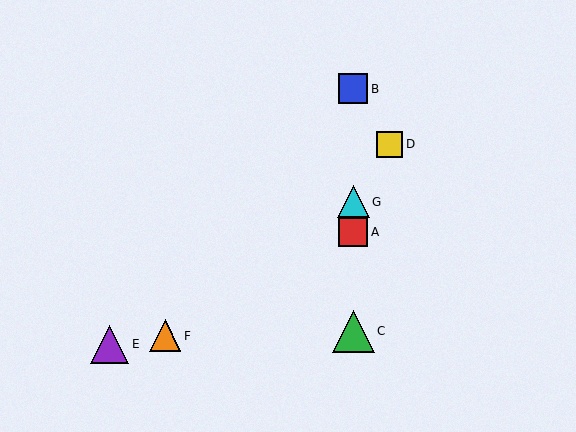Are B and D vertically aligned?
No, B is at x≈353 and D is at x≈390.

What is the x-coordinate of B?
Object B is at x≈353.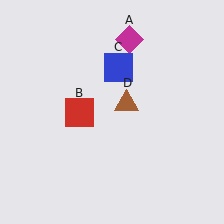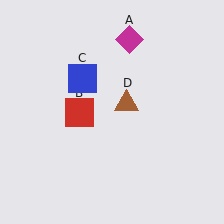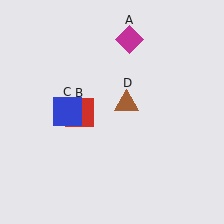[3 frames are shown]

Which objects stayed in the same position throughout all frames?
Magenta diamond (object A) and red square (object B) and brown triangle (object D) remained stationary.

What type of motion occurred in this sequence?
The blue square (object C) rotated counterclockwise around the center of the scene.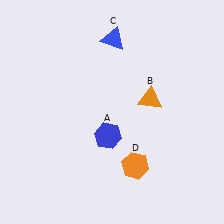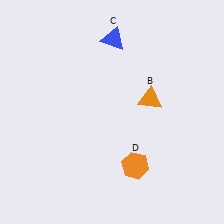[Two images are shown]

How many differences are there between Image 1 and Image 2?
There is 1 difference between the two images.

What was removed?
The blue hexagon (A) was removed in Image 2.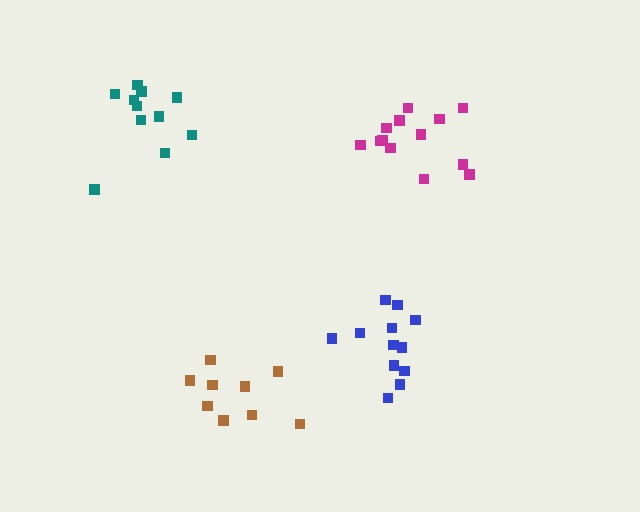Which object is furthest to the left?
The teal cluster is leftmost.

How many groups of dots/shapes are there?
There are 4 groups.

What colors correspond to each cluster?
The clusters are colored: magenta, blue, teal, brown.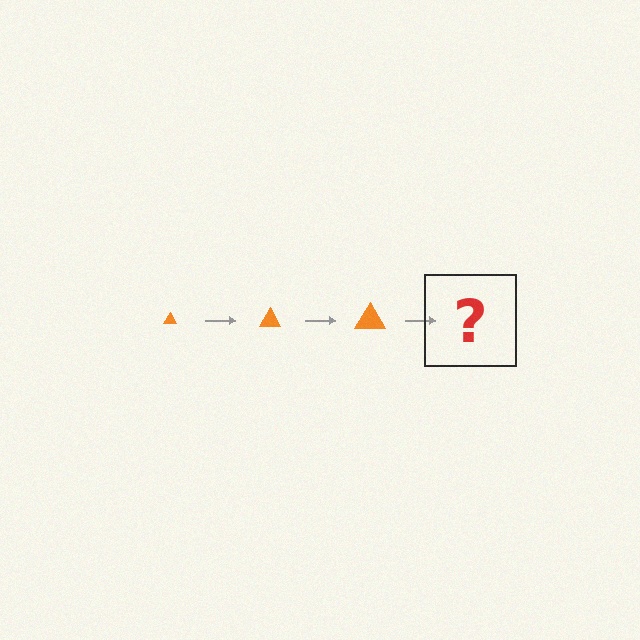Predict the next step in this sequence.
The next step is an orange triangle, larger than the previous one.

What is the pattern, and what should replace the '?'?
The pattern is that the triangle gets progressively larger each step. The '?' should be an orange triangle, larger than the previous one.